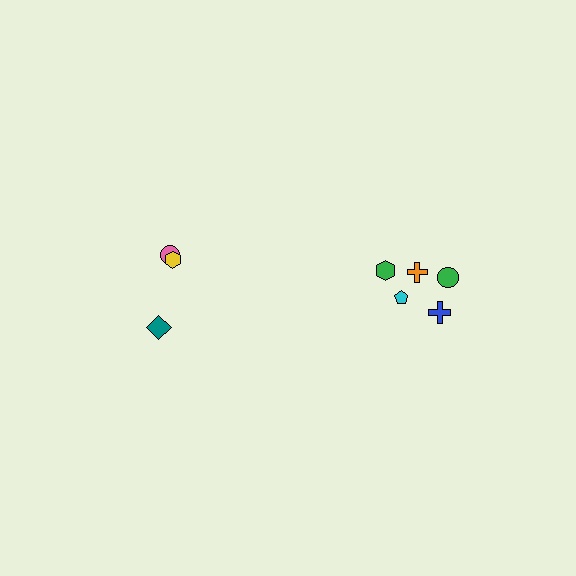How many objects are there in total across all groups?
There are 8 objects.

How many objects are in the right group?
There are 5 objects.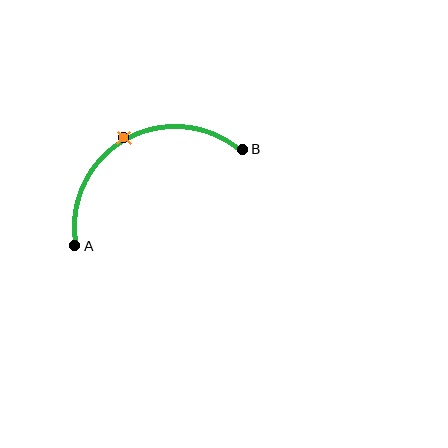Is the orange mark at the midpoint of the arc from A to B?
Yes. The orange mark lies on the arc at equal arc-length from both A and B — it is the arc midpoint.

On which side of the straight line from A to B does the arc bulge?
The arc bulges above the straight line connecting A and B.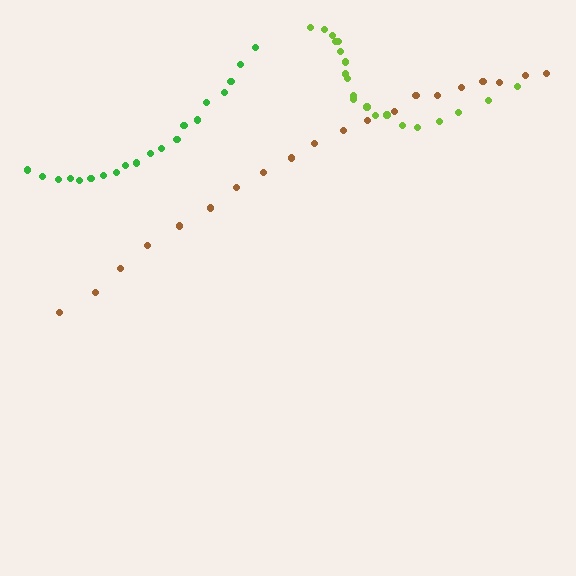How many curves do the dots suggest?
There are 3 distinct paths.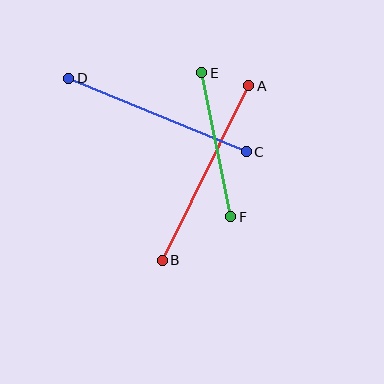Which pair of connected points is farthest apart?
Points A and B are farthest apart.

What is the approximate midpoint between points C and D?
The midpoint is at approximately (158, 115) pixels.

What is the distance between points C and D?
The distance is approximately 192 pixels.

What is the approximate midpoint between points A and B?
The midpoint is at approximately (206, 173) pixels.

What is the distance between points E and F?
The distance is approximately 147 pixels.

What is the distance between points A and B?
The distance is approximately 195 pixels.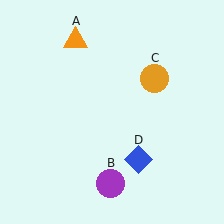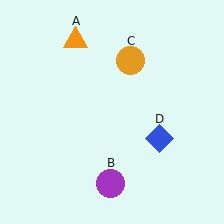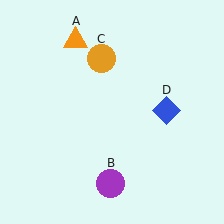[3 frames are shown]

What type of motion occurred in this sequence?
The orange circle (object C), blue diamond (object D) rotated counterclockwise around the center of the scene.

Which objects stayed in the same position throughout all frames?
Orange triangle (object A) and purple circle (object B) remained stationary.